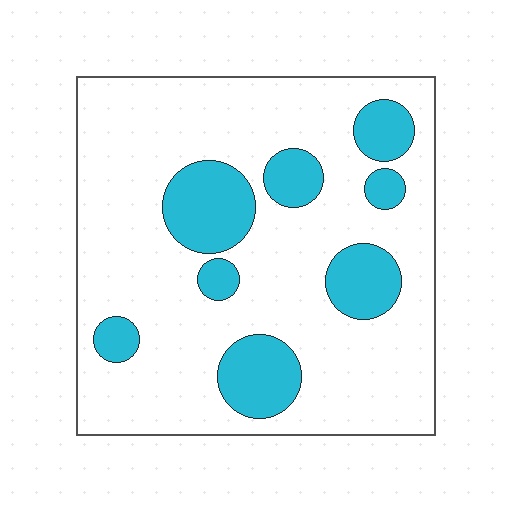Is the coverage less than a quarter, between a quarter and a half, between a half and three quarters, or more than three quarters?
Less than a quarter.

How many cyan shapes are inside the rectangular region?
8.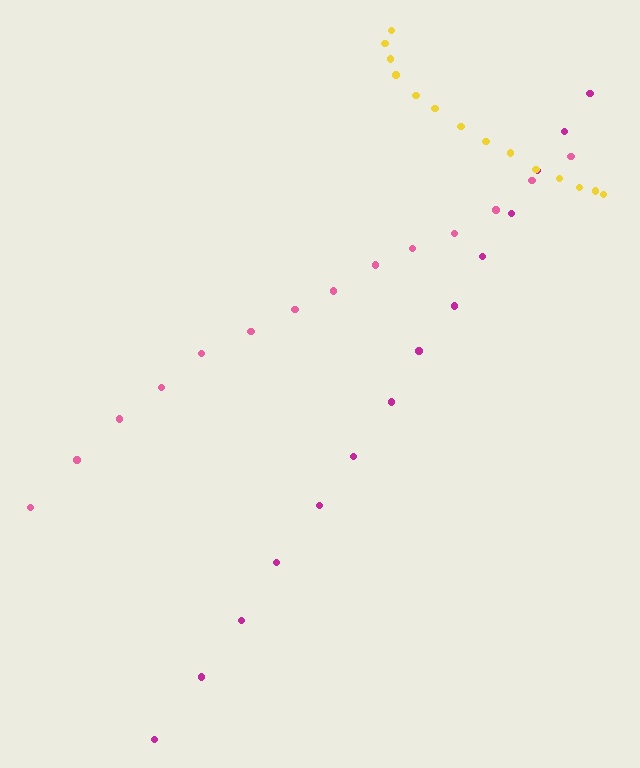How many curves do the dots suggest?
There are 3 distinct paths.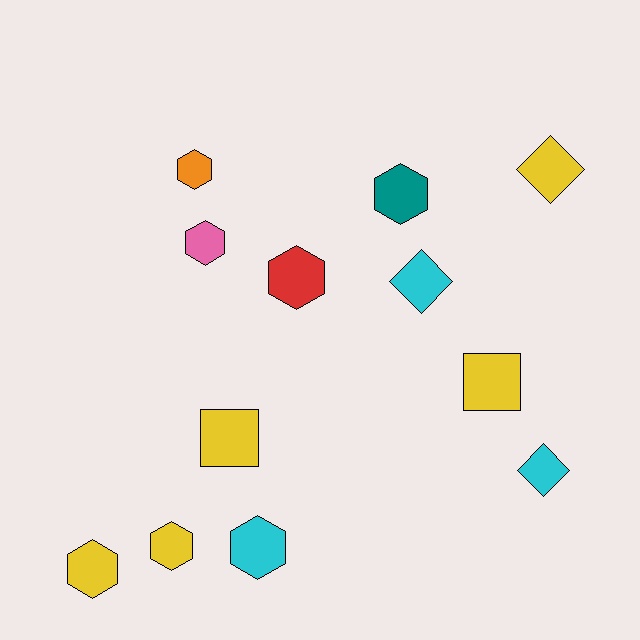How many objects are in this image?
There are 12 objects.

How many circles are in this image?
There are no circles.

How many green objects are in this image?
There are no green objects.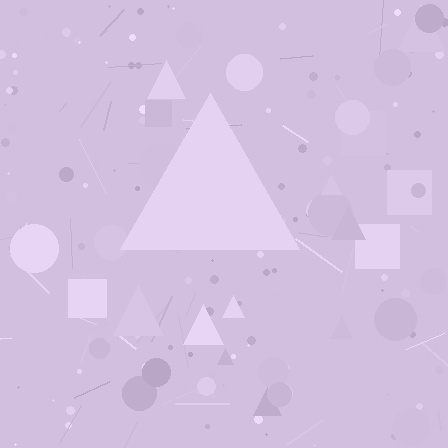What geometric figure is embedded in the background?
A triangle is embedded in the background.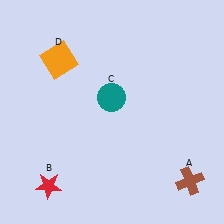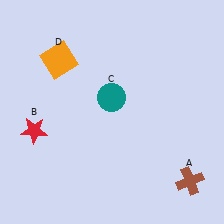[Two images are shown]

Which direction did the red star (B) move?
The red star (B) moved up.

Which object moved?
The red star (B) moved up.